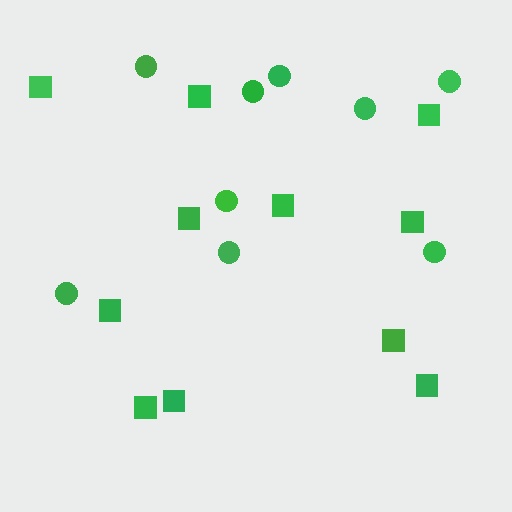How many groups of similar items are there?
There are 2 groups: one group of circles (9) and one group of squares (11).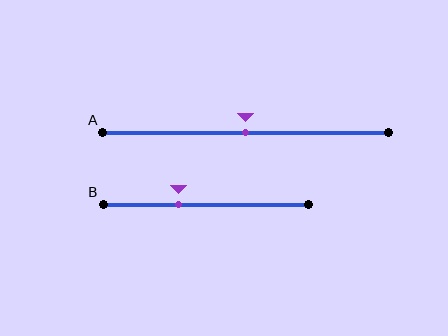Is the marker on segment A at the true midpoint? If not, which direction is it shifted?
Yes, the marker on segment A is at the true midpoint.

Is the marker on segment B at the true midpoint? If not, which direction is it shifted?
No, the marker on segment B is shifted to the left by about 13% of the segment length.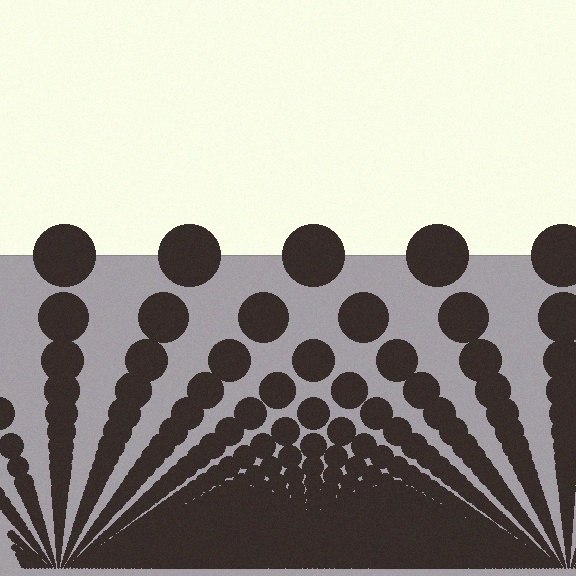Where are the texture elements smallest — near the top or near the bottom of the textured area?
Near the bottom.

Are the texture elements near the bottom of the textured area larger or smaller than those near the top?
Smaller. The gradient is inverted — elements near the bottom are smaller and denser.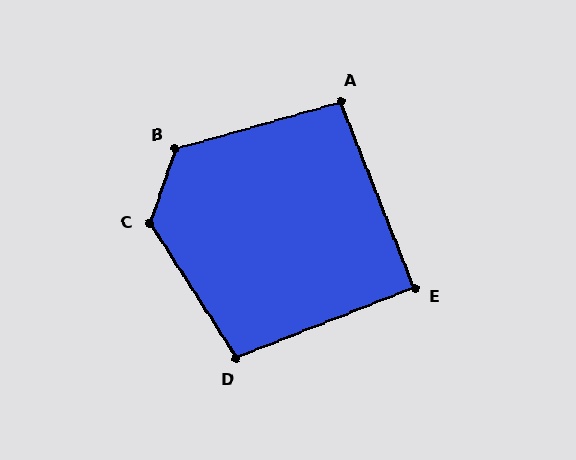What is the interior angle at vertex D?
Approximately 101 degrees (obtuse).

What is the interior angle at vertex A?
Approximately 96 degrees (obtuse).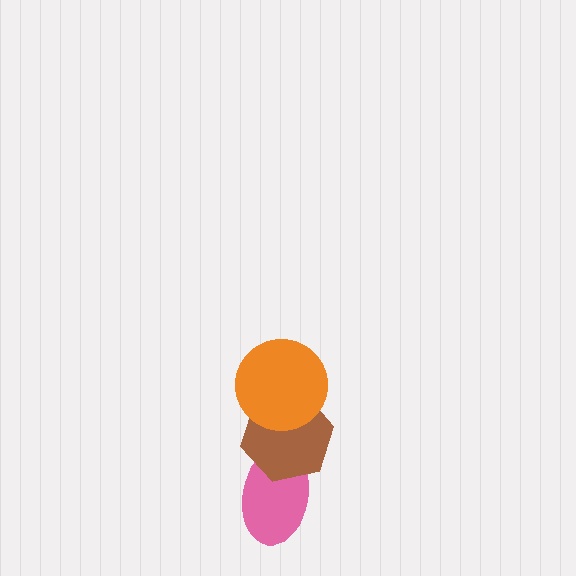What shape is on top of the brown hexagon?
The orange circle is on top of the brown hexagon.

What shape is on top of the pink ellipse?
The brown hexagon is on top of the pink ellipse.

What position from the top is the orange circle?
The orange circle is 1st from the top.